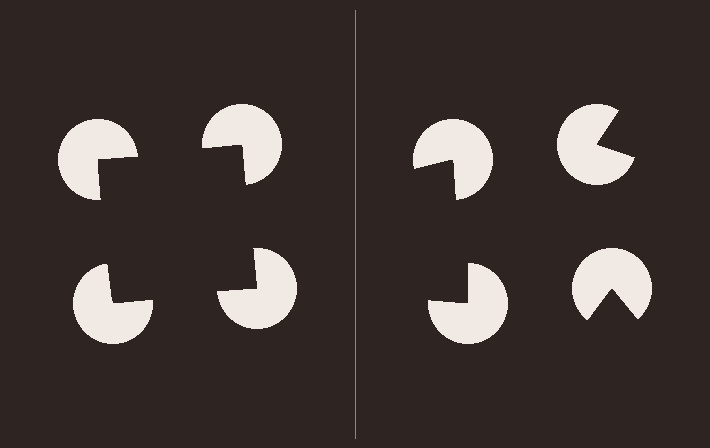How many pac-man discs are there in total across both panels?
8 — 4 on each side.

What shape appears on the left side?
An illusory square.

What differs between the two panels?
The pac-man discs are positioned identically on both sides; only the wedge orientations differ. On the left they align to a square; on the right they are misaligned.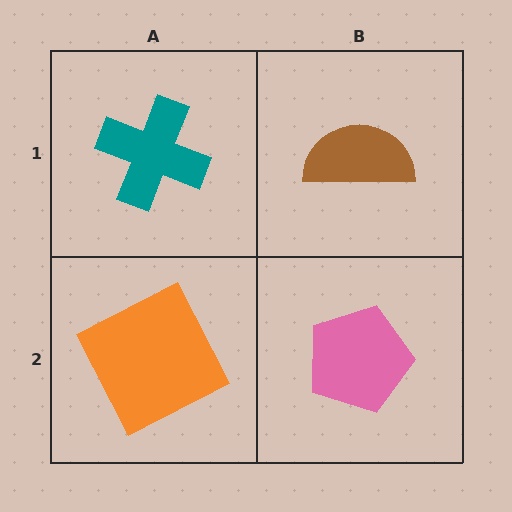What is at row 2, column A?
An orange square.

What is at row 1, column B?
A brown semicircle.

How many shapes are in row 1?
2 shapes.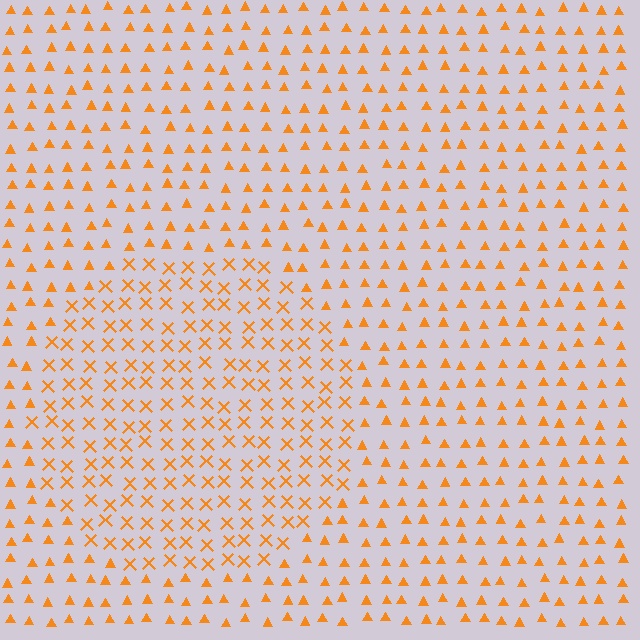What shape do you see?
I see a circle.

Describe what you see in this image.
The image is filled with small orange elements arranged in a uniform grid. A circle-shaped region contains X marks, while the surrounding area contains triangles. The boundary is defined purely by the change in element shape.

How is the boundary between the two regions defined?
The boundary is defined by a change in element shape: X marks inside vs. triangles outside. All elements share the same color and spacing.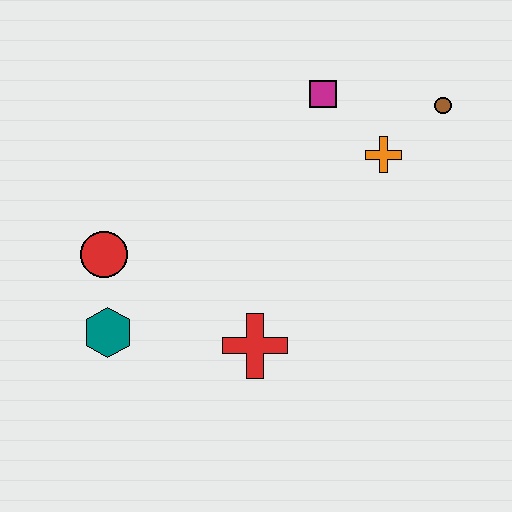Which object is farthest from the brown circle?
The teal hexagon is farthest from the brown circle.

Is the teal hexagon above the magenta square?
No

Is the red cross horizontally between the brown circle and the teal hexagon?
Yes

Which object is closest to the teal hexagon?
The red circle is closest to the teal hexagon.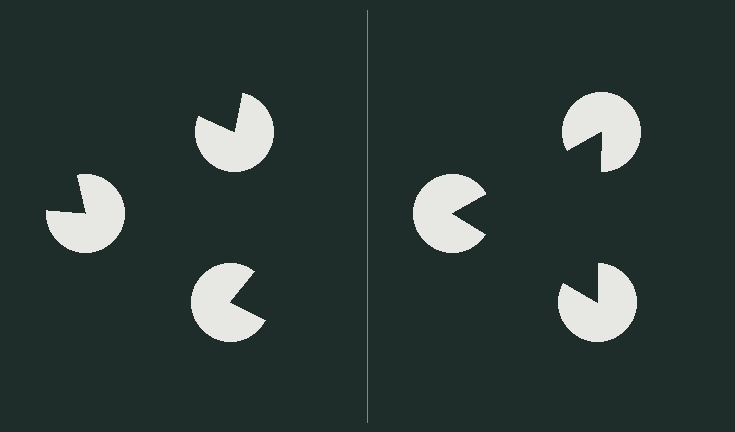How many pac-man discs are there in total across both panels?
6 — 3 on each side.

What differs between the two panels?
The pac-man discs are positioned identically on both sides; only the wedge orientations differ. On the right they align to a triangle; on the left they are misaligned.